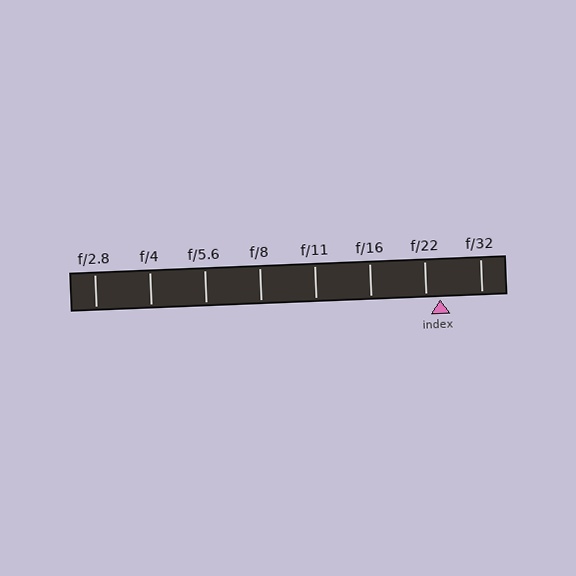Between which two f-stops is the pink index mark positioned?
The index mark is between f/22 and f/32.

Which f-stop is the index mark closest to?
The index mark is closest to f/22.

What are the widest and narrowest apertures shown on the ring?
The widest aperture shown is f/2.8 and the narrowest is f/32.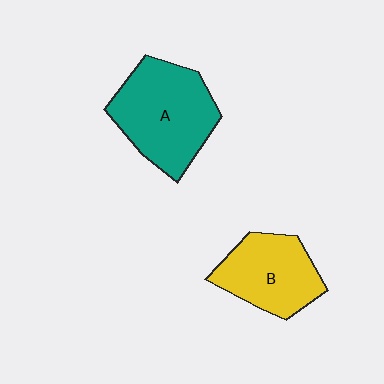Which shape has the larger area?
Shape A (teal).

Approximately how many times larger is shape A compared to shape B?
Approximately 1.3 times.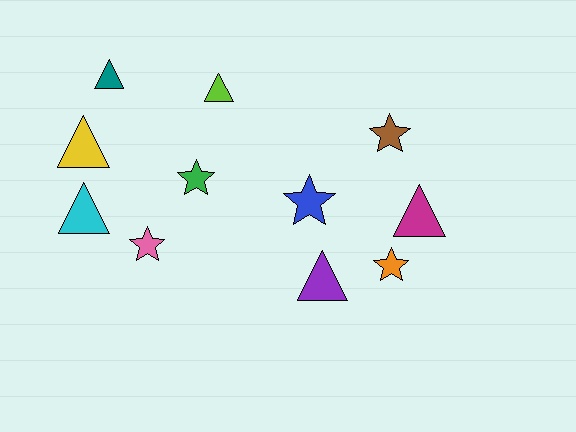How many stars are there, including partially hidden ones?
There are 5 stars.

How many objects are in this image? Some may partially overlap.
There are 11 objects.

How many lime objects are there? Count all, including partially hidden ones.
There is 1 lime object.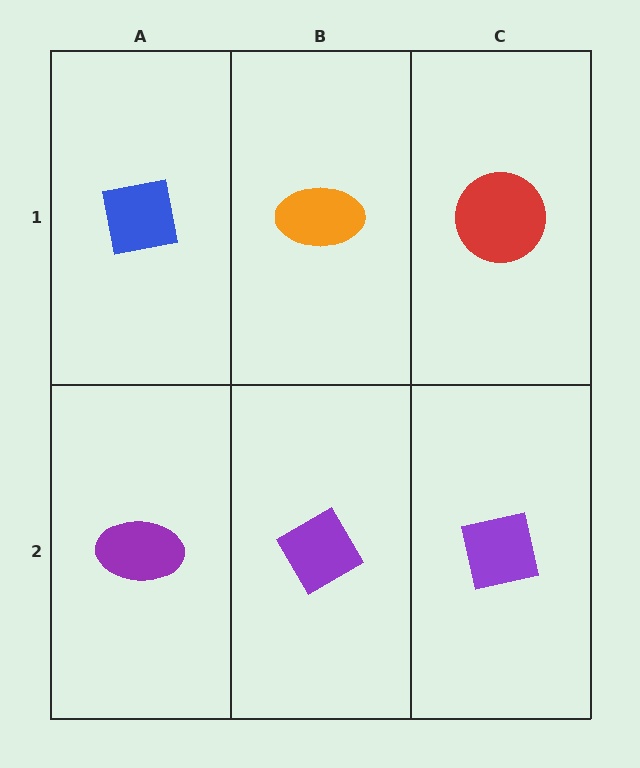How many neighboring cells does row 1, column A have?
2.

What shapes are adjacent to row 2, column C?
A red circle (row 1, column C), a purple diamond (row 2, column B).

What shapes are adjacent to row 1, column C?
A purple square (row 2, column C), an orange ellipse (row 1, column B).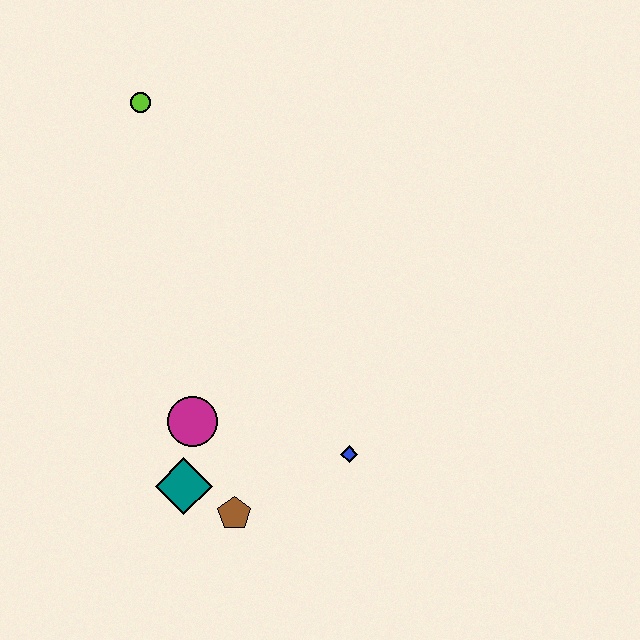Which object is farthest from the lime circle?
The brown pentagon is farthest from the lime circle.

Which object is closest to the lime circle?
The magenta circle is closest to the lime circle.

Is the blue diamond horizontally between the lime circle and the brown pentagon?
No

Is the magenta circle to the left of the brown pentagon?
Yes